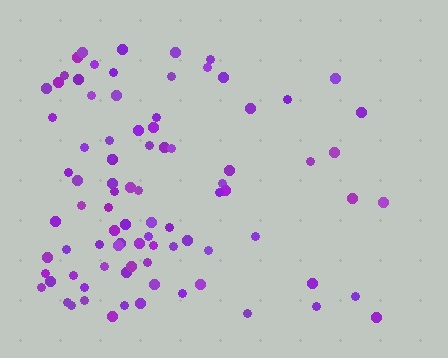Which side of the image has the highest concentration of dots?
The left.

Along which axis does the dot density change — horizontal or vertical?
Horizontal.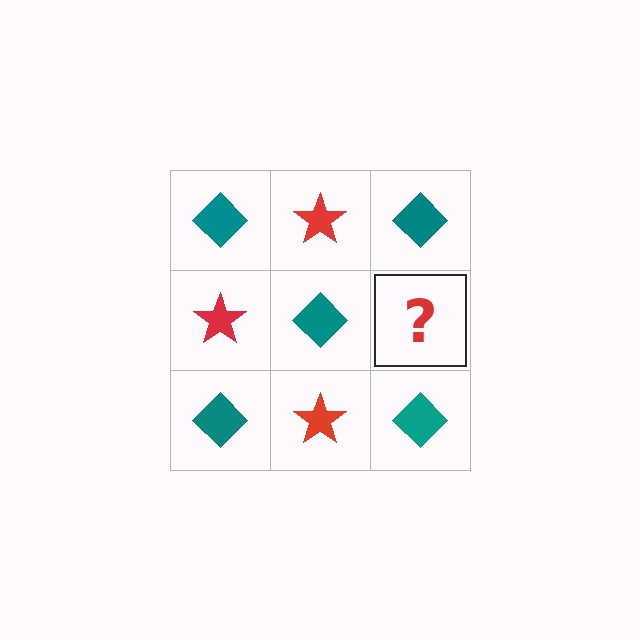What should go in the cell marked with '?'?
The missing cell should contain a red star.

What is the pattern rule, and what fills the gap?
The rule is that it alternates teal diamond and red star in a checkerboard pattern. The gap should be filled with a red star.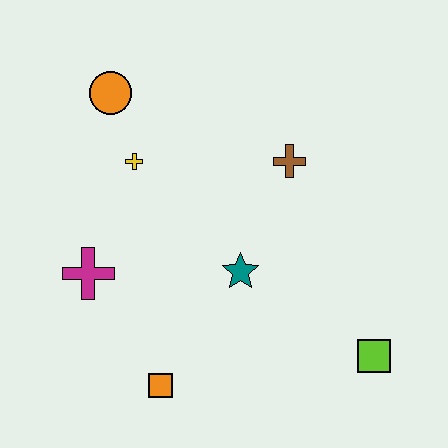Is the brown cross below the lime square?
No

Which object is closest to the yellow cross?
The orange circle is closest to the yellow cross.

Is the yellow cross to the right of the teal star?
No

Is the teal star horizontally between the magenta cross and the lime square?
Yes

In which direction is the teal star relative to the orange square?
The teal star is above the orange square.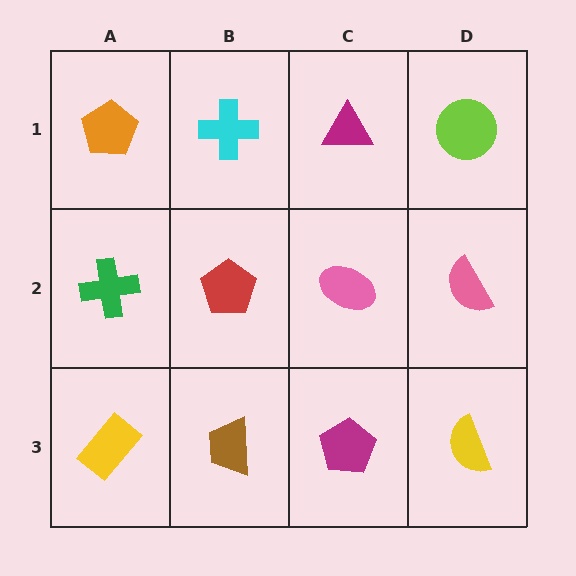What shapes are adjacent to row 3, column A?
A green cross (row 2, column A), a brown trapezoid (row 3, column B).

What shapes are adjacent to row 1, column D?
A pink semicircle (row 2, column D), a magenta triangle (row 1, column C).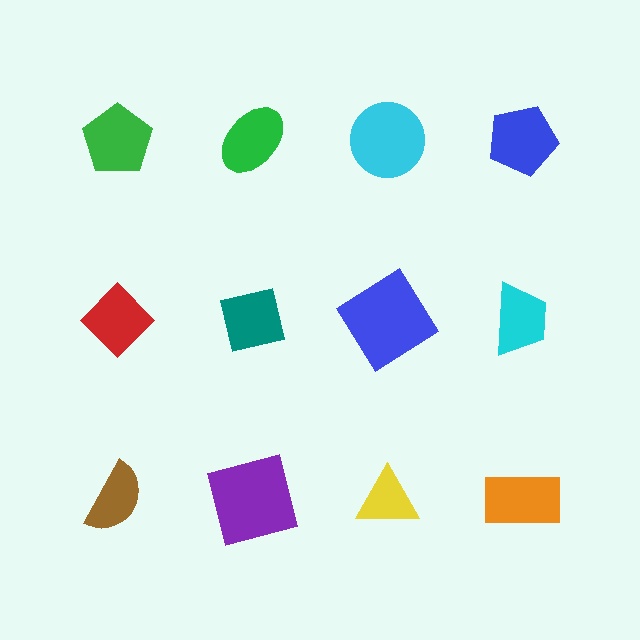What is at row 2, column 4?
A cyan trapezoid.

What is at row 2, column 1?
A red diamond.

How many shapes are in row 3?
4 shapes.